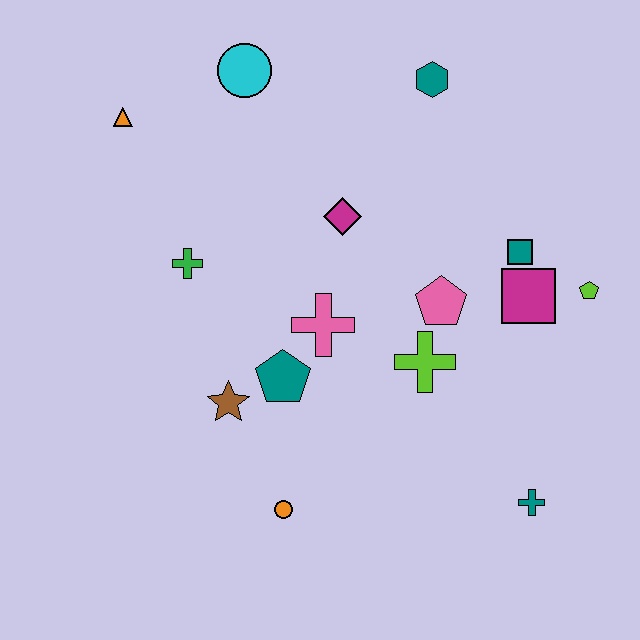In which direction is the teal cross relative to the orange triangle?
The teal cross is to the right of the orange triangle.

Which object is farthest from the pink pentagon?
The orange triangle is farthest from the pink pentagon.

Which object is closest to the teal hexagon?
The magenta diamond is closest to the teal hexagon.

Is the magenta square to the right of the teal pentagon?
Yes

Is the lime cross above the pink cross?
No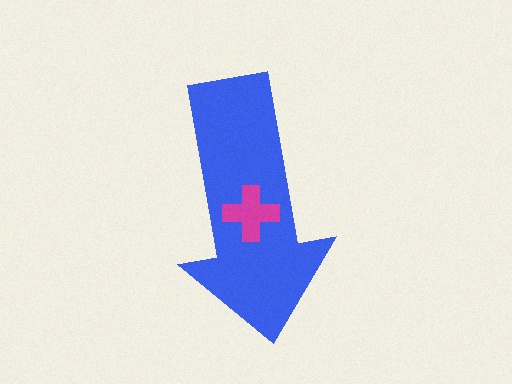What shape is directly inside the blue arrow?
The magenta cross.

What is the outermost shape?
The blue arrow.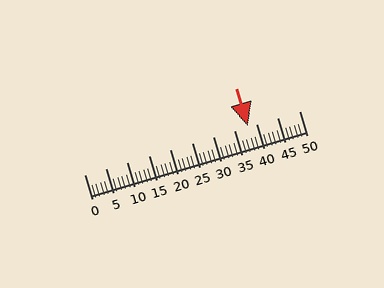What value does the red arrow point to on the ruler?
The red arrow points to approximately 38.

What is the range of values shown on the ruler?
The ruler shows values from 0 to 50.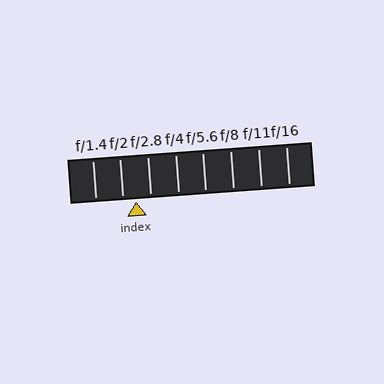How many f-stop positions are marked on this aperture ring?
There are 8 f-stop positions marked.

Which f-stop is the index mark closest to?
The index mark is closest to f/2.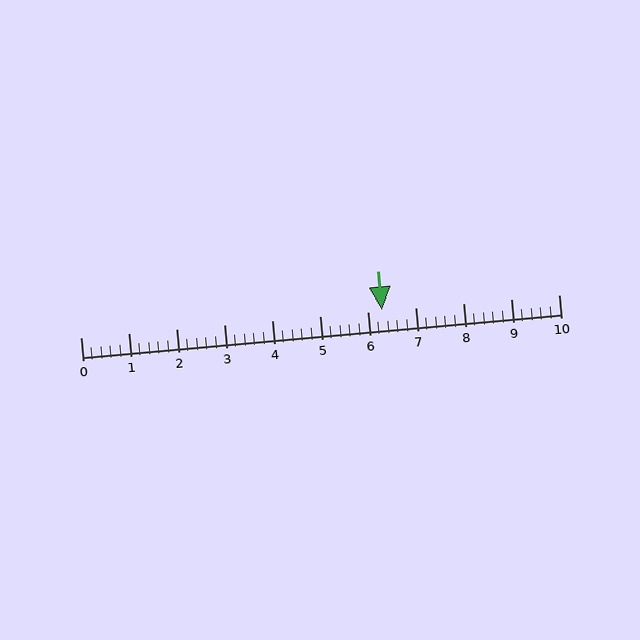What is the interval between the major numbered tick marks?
The major tick marks are spaced 1 units apart.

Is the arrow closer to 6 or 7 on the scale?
The arrow is closer to 6.